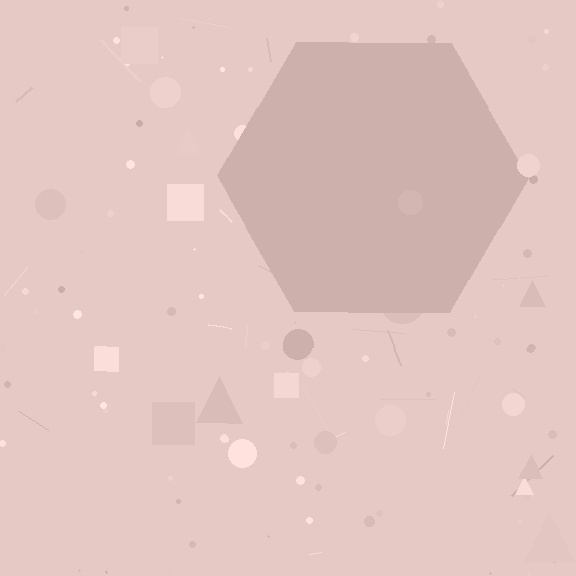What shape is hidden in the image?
A hexagon is hidden in the image.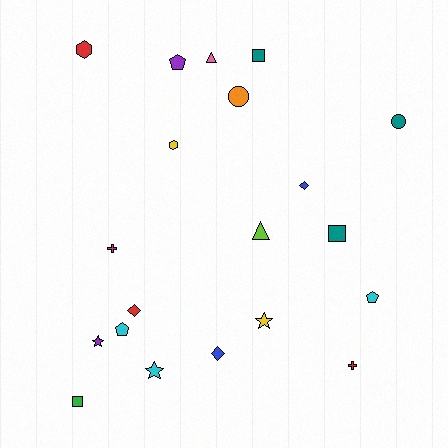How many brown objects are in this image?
There are no brown objects.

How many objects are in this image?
There are 20 objects.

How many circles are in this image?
There are 2 circles.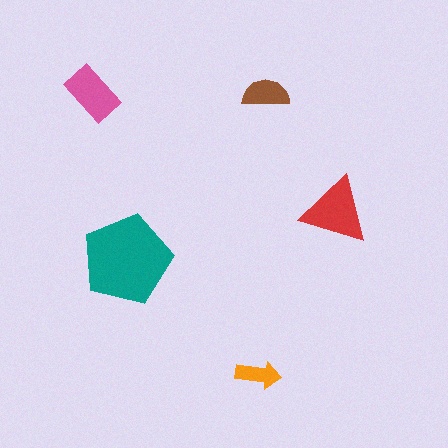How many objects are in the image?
There are 5 objects in the image.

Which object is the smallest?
The orange arrow.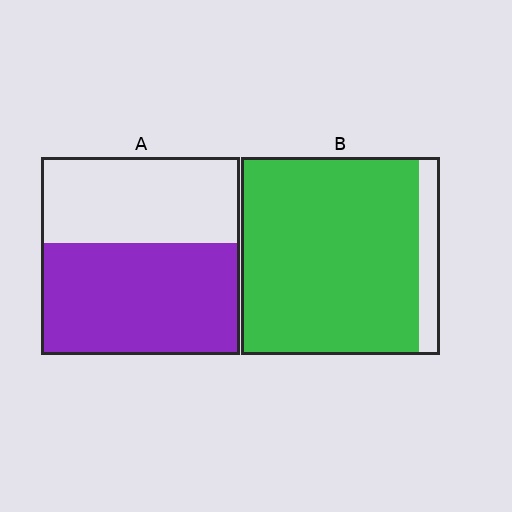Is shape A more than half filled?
Yes.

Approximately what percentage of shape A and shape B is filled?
A is approximately 55% and B is approximately 90%.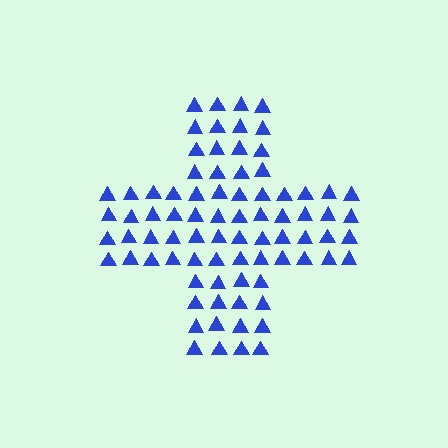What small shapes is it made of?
It is made of small triangles.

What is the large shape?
The large shape is a cross.